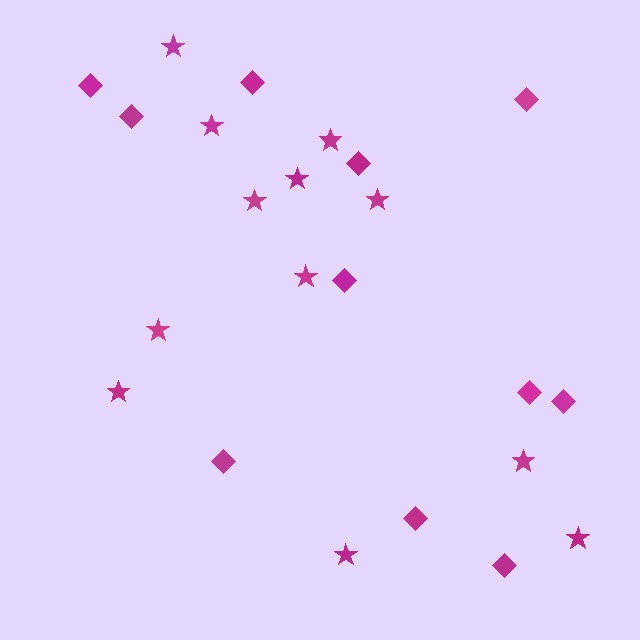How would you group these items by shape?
There are 2 groups: one group of stars (12) and one group of diamonds (11).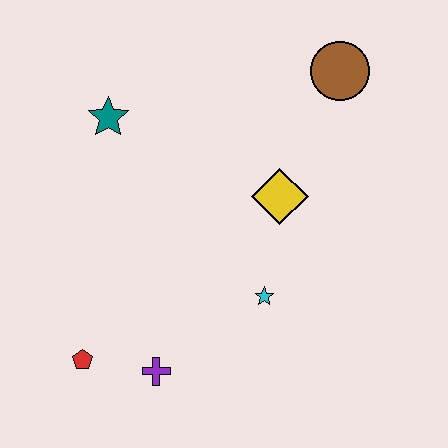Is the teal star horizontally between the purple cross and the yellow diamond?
No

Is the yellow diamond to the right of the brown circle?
No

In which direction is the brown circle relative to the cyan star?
The brown circle is above the cyan star.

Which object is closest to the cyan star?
The yellow diamond is closest to the cyan star.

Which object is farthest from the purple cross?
The brown circle is farthest from the purple cross.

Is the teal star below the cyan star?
No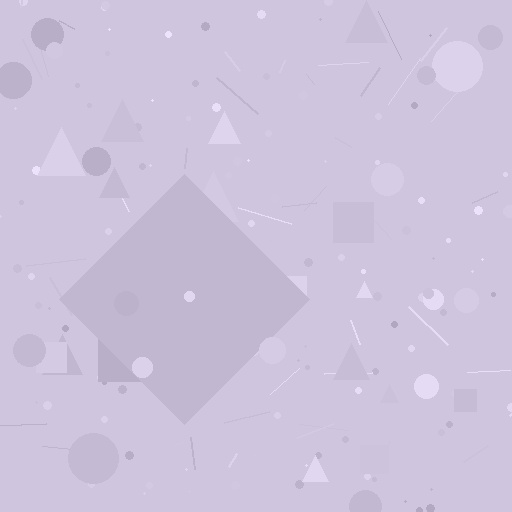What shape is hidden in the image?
A diamond is hidden in the image.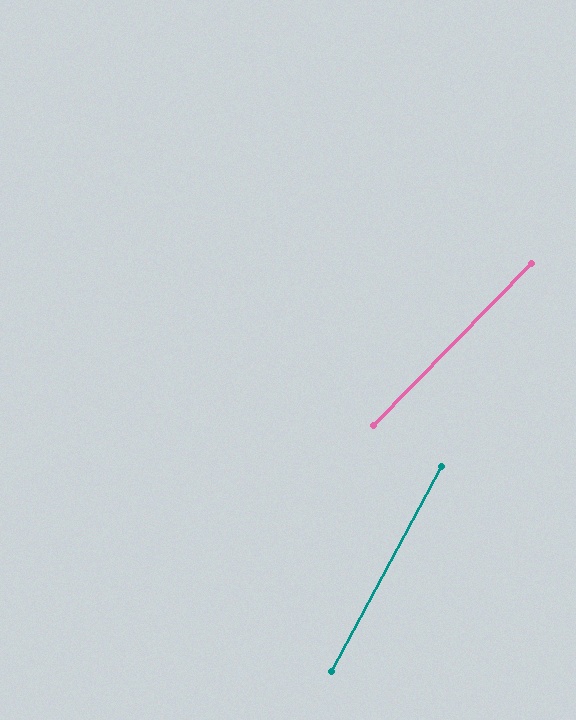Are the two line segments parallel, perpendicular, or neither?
Neither parallel nor perpendicular — they differ by about 16°.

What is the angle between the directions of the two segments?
Approximately 16 degrees.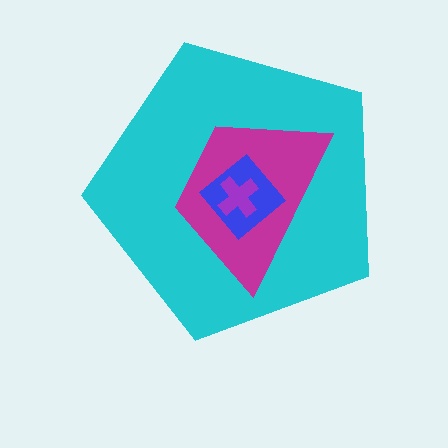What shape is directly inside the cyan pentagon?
The magenta trapezoid.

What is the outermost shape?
The cyan pentagon.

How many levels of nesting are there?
4.